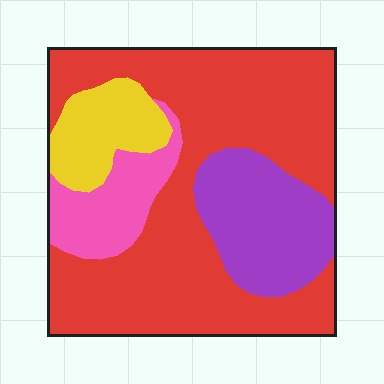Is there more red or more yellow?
Red.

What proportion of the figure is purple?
Purple takes up about one sixth (1/6) of the figure.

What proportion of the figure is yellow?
Yellow covers around 10% of the figure.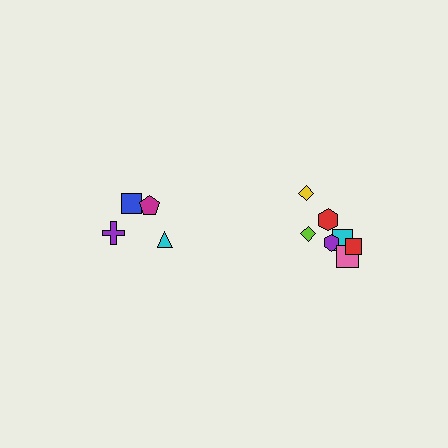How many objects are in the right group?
There are 7 objects.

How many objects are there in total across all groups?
There are 11 objects.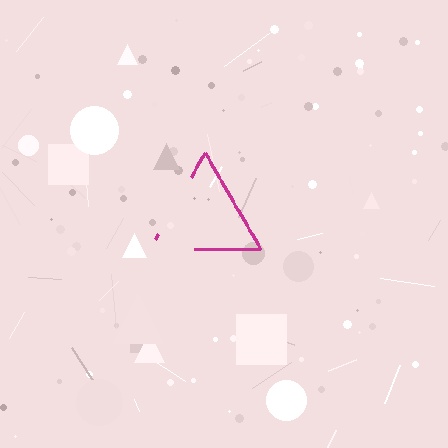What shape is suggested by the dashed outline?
The dashed outline suggests a triangle.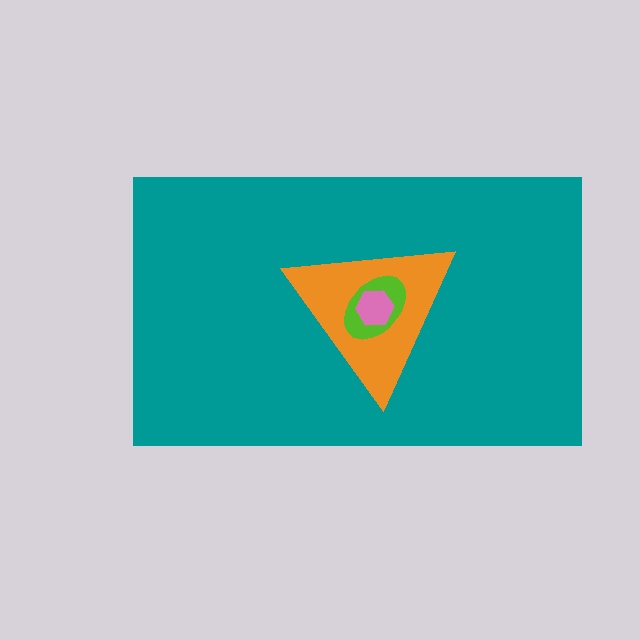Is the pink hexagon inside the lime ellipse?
Yes.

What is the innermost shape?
The pink hexagon.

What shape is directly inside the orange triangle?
The lime ellipse.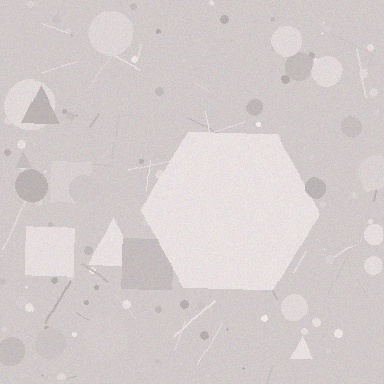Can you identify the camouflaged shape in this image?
The camouflaged shape is a hexagon.